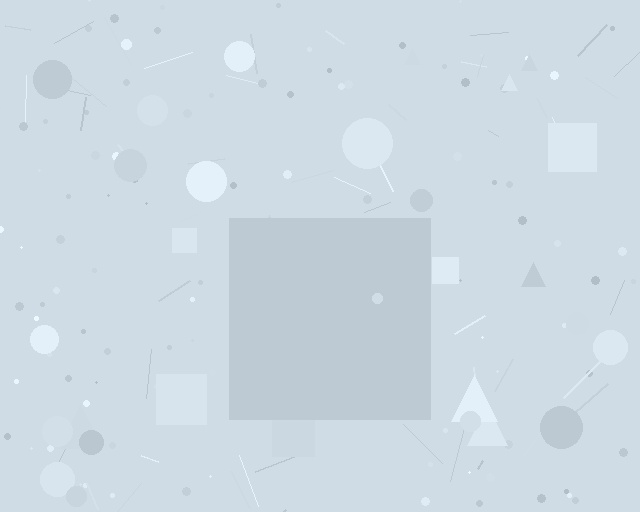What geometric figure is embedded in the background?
A square is embedded in the background.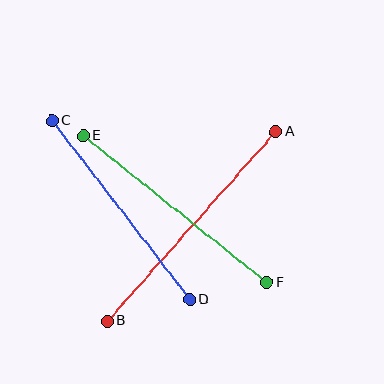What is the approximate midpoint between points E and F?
The midpoint is at approximately (175, 209) pixels.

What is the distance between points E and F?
The distance is approximately 234 pixels.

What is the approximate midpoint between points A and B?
The midpoint is at approximately (192, 226) pixels.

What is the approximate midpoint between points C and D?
The midpoint is at approximately (121, 210) pixels.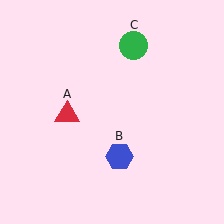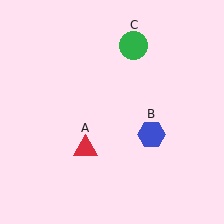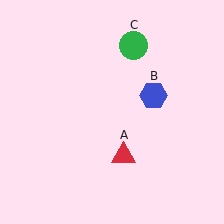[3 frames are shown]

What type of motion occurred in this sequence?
The red triangle (object A), blue hexagon (object B) rotated counterclockwise around the center of the scene.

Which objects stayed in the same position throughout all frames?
Green circle (object C) remained stationary.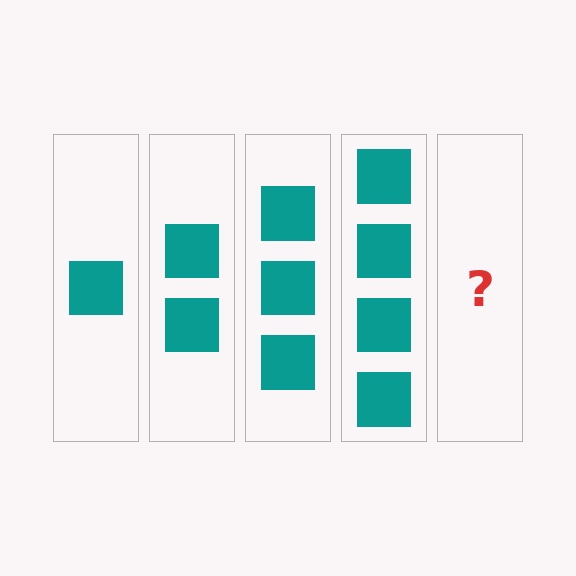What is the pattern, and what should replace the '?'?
The pattern is that each step adds one more square. The '?' should be 5 squares.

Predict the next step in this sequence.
The next step is 5 squares.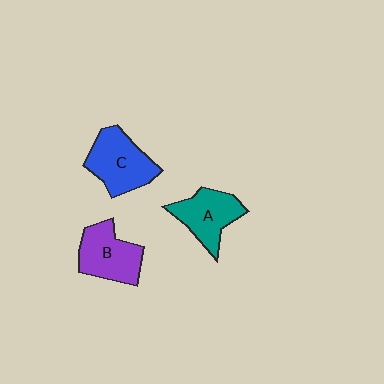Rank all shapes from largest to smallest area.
From largest to smallest: C (blue), B (purple), A (teal).